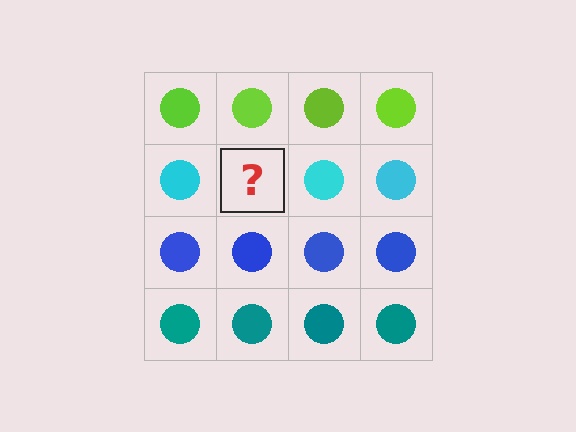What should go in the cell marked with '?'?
The missing cell should contain a cyan circle.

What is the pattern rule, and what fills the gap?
The rule is that each row has a consistent color. The gap should be filled with a cyan circle.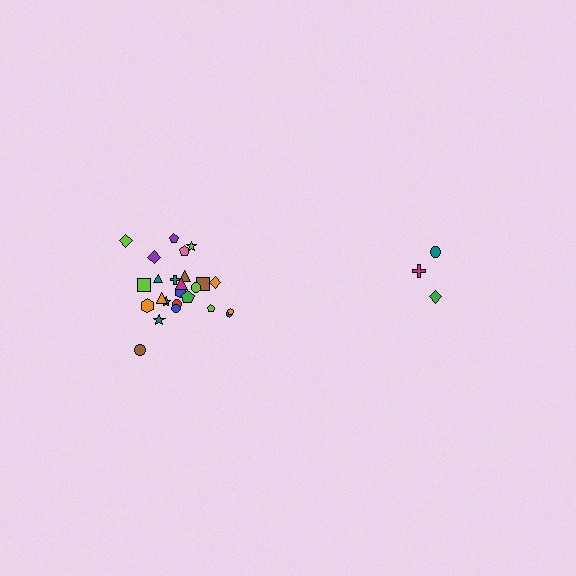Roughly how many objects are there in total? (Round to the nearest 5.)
Roughly 30 objects in total.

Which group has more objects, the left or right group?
The left group.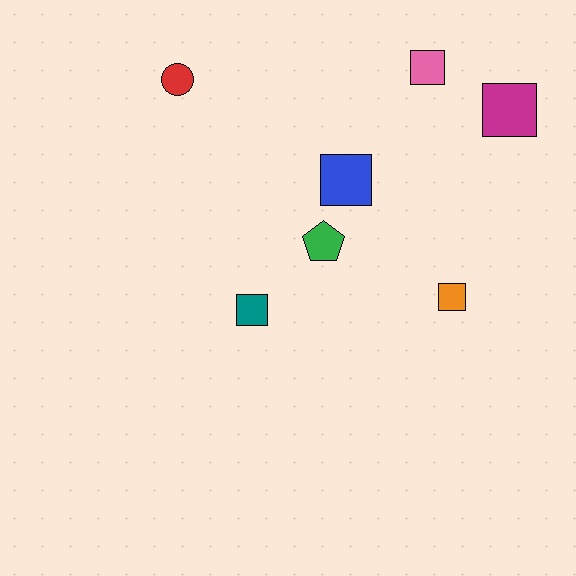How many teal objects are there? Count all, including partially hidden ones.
There is 1 teal object.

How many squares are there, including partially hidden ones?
There are 5 squares.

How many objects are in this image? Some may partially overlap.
There are 7 objects.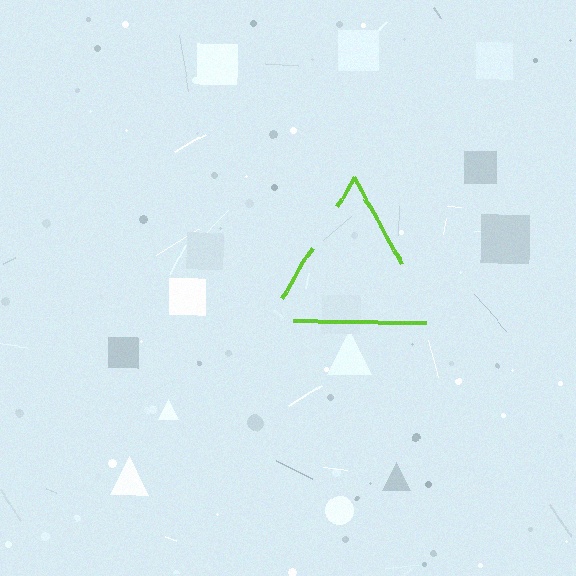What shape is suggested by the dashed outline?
The dashed outline suggests a triangle.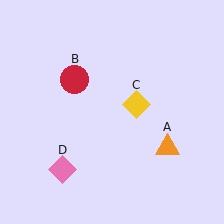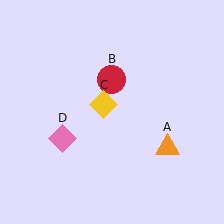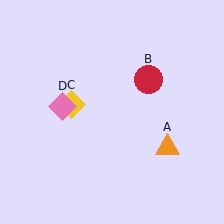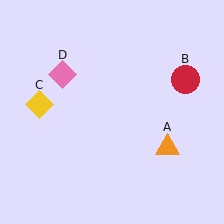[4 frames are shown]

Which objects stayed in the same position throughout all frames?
Orange triangle (object A) remained stationary.